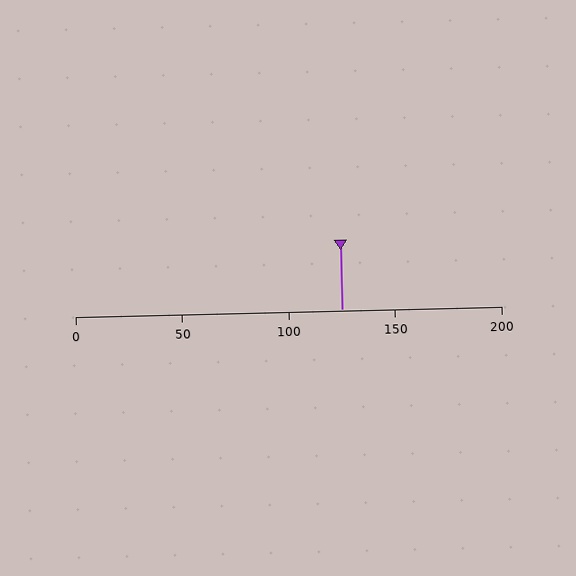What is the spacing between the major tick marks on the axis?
The major ticks are spaced 50 apart.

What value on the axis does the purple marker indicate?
The marker indicates approximately 125.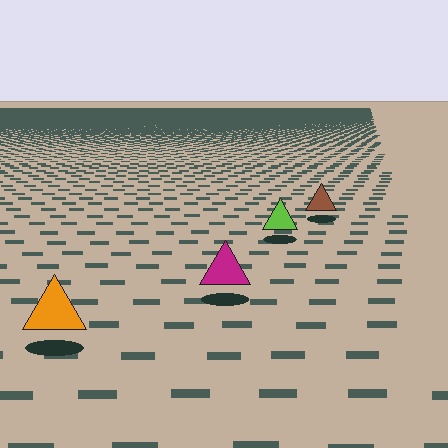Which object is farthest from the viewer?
The brown triangle is farthest from the viewer. It appears smaller and the ground texture around it is denser.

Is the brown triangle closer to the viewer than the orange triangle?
No. The orange triangle is closer — you can tell from the texture gradient: the ground texture is coarser near it.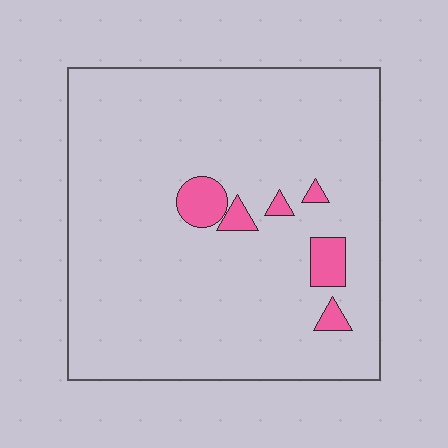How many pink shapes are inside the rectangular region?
6.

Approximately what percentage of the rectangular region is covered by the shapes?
Approximately 5%.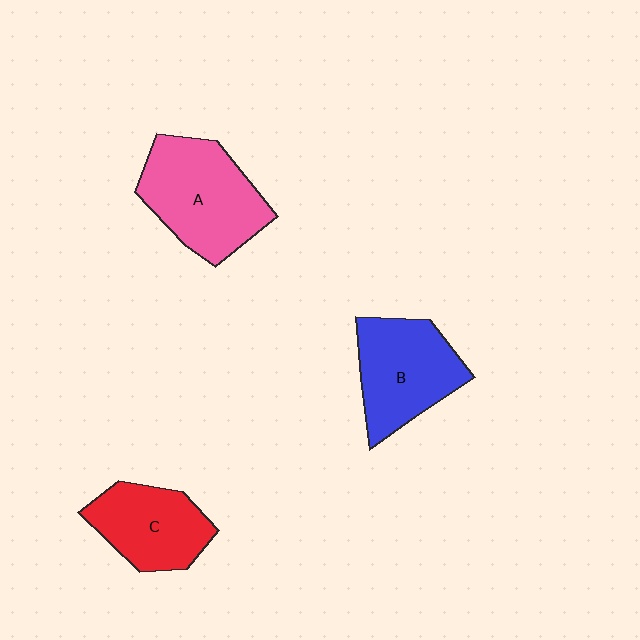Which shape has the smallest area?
Shape C (red).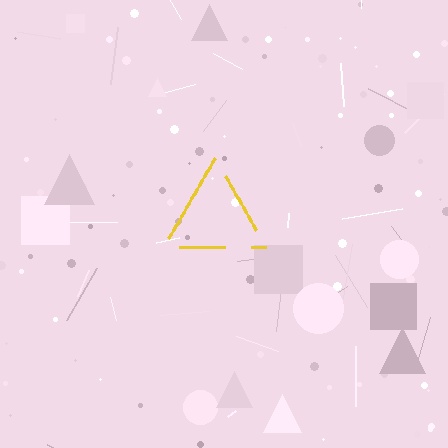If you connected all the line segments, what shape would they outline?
They would outline a triangle.